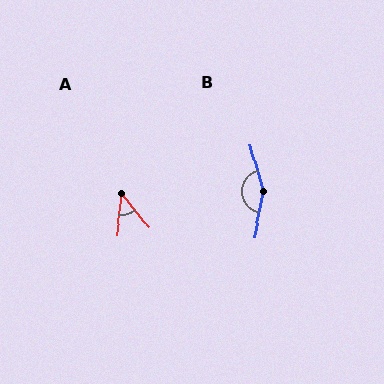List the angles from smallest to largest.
A (46°), B (153°).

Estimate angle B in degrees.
Approximately 153 degrees.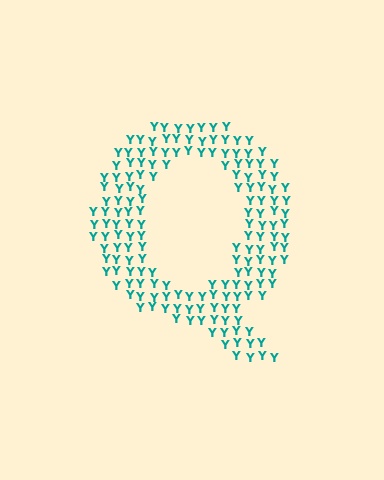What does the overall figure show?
The overall figure shows the letter Q.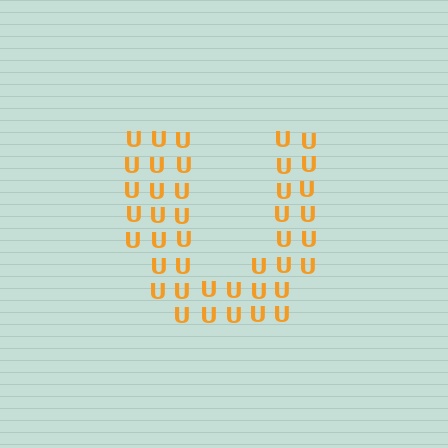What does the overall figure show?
The overall figure shows the letter U.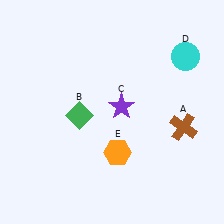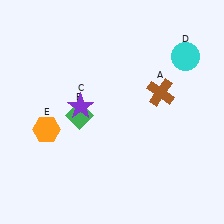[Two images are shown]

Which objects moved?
The objects that moved are: the brown cross (A), the purple star (C), the orange hexagon (E).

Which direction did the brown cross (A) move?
The brown cross (A) moved up.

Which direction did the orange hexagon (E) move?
The orange hexagon (E) moved left.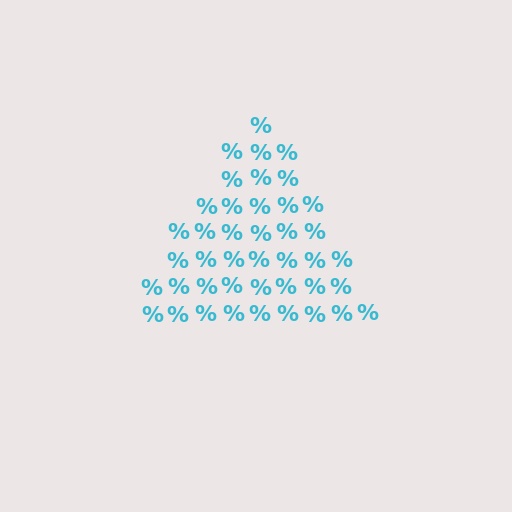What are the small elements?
The small elements are percent signs.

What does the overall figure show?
The overall figure shows a triangle.